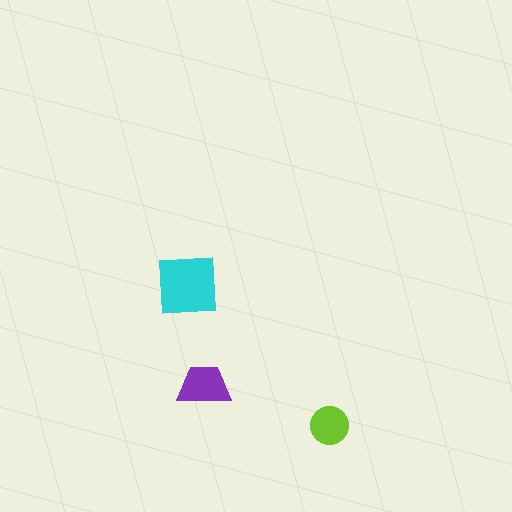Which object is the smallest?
The lime circle.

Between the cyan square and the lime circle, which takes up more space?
The cyan square.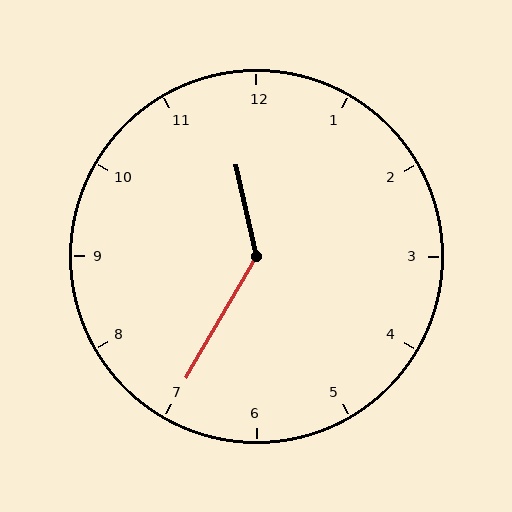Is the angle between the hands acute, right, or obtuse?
It is obtuse.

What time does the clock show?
11:35.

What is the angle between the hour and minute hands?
Approximately 138 degrees.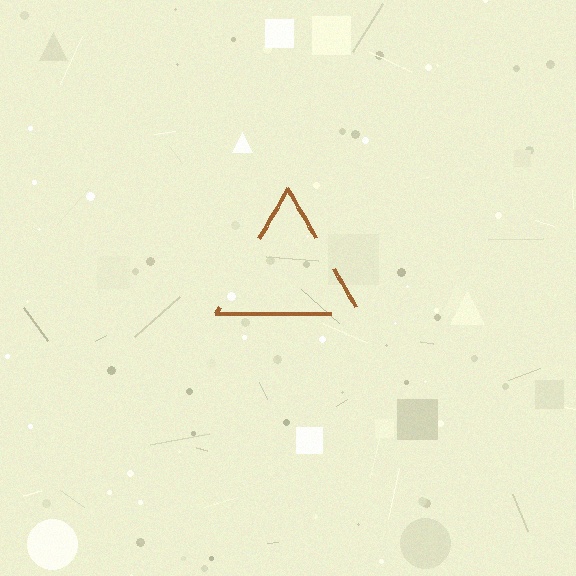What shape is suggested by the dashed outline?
The dashed outline suggests a triangle.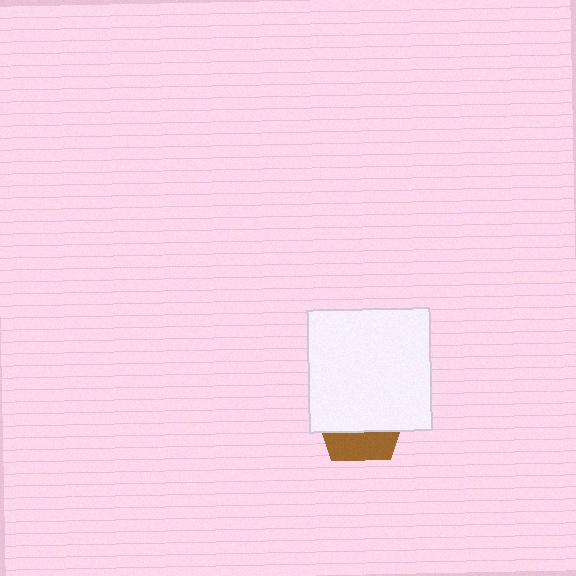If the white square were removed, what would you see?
You would see the complete brown pentagon.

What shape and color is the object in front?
The object in front is a white square.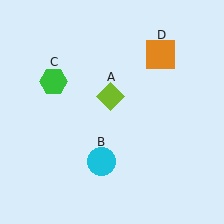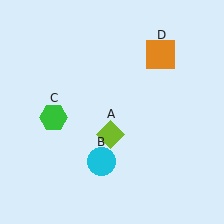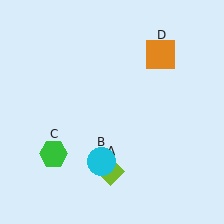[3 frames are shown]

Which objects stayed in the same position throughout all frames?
Cyan circle (object B) and orange square (object D) remained stationary.